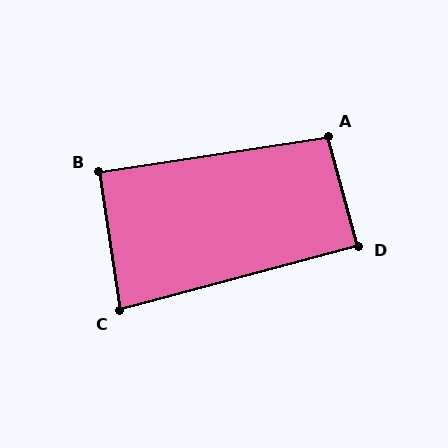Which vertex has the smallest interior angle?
C, at approximately 84 degrees.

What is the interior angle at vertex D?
Approximately 90 degrees (approximately right).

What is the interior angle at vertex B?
Approximately 90 degrees (approximately right).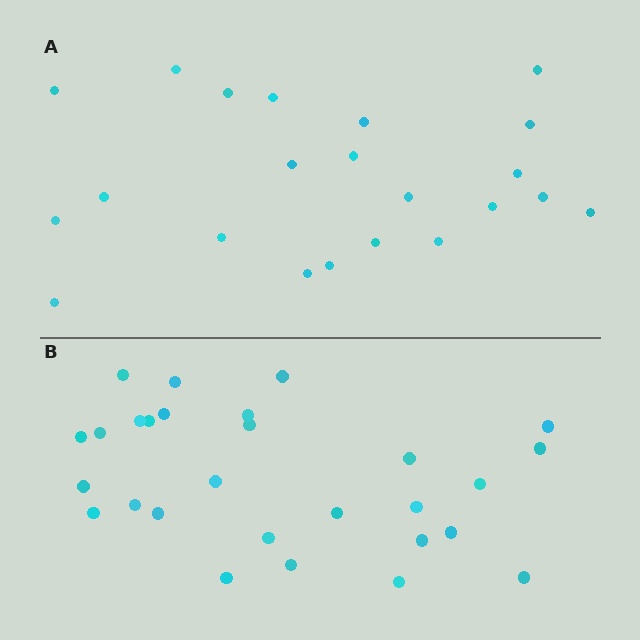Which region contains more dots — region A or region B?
Region B (the bottom region) has more dots.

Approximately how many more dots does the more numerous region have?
Region B has about 6 more dots than region A.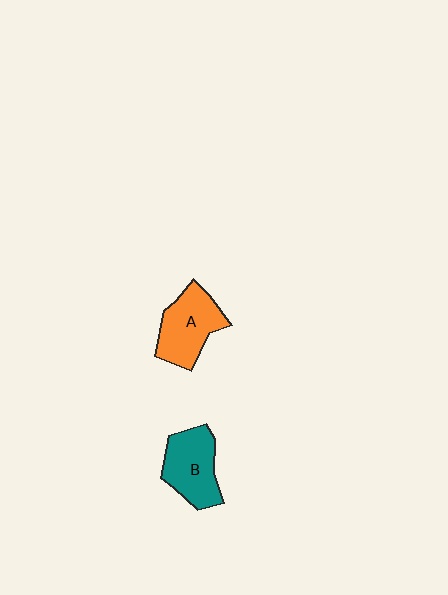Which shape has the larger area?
Shape A (orange).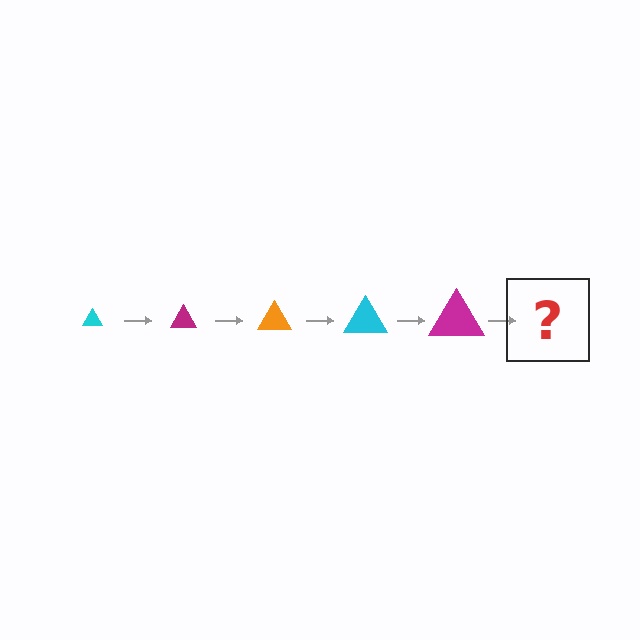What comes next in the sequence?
The next element should be an orange triangle, larger than the previous one.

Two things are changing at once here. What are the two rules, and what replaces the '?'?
The two rules are that the triangle grows larger each step and the color cycles through cyan, magenta, and orange. The '?' should be an orange triangle, larger than the previous one.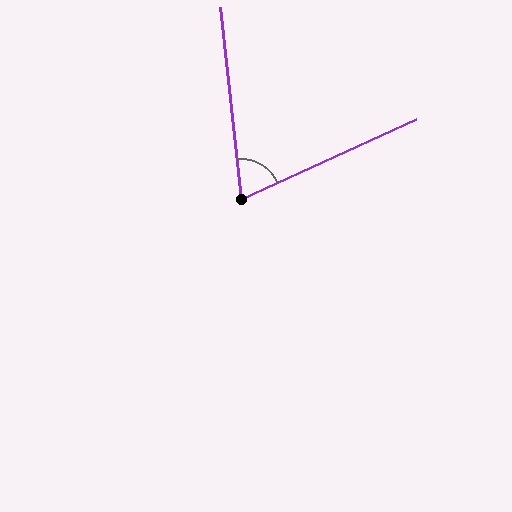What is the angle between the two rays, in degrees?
Approximately 72 degrees.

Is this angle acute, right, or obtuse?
It is acute.